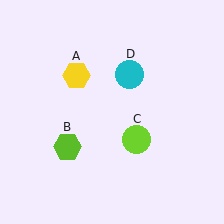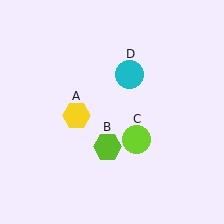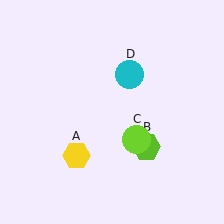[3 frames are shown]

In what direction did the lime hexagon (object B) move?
The lime hexagon (object B) moved right.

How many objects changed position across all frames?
2 objects changed position: yellow hexagon (object A), lime hexagon (object B).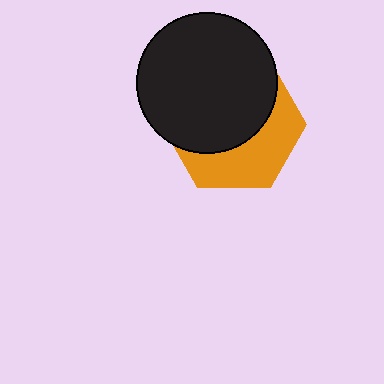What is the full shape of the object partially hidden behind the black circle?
The partially hidden object is an orange hexagon.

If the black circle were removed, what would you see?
You would see the complete orange hexagon.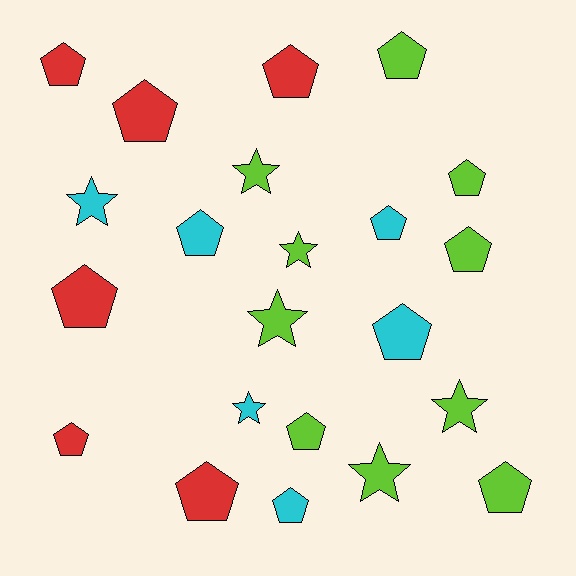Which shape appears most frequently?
Pentagon, with 15 objects.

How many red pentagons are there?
There are 6 red pentagons.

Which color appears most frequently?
Lime, with 10 objects.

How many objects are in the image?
There are 22 objects.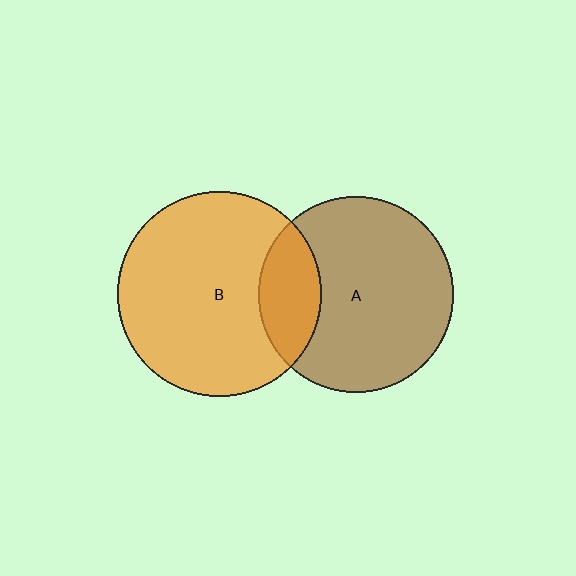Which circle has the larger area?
Circle B (orange).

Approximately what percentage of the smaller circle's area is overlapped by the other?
Approximately 20%.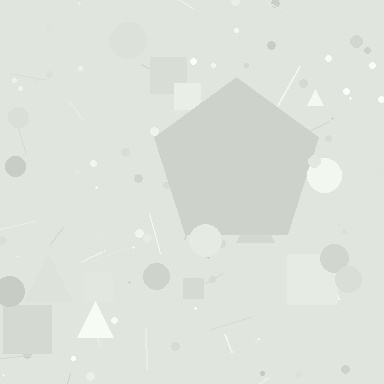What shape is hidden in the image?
A pentagon is hidden in the image.